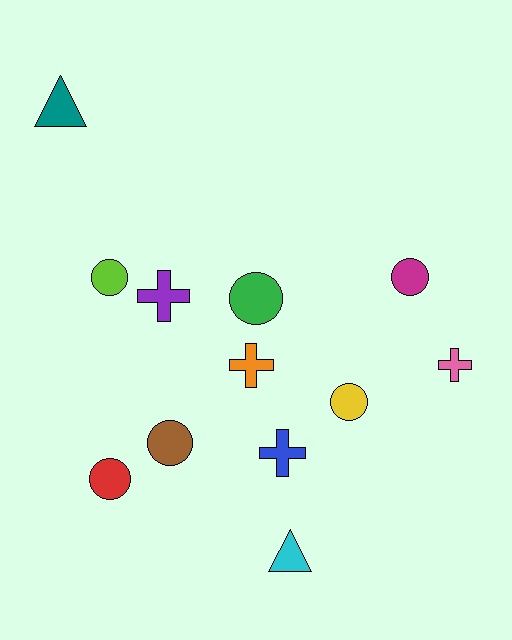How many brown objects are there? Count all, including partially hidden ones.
There is 1 brown object.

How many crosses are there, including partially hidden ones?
There are 4 crosses.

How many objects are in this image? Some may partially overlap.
There are 12 objects.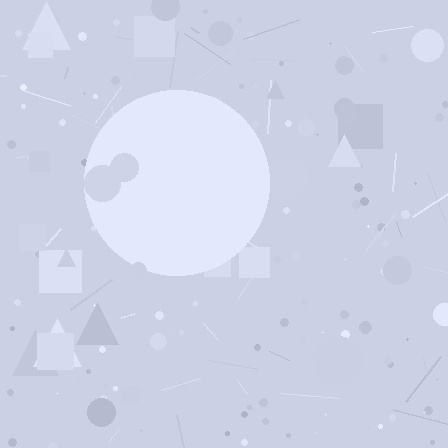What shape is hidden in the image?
A circle is hidden in the image.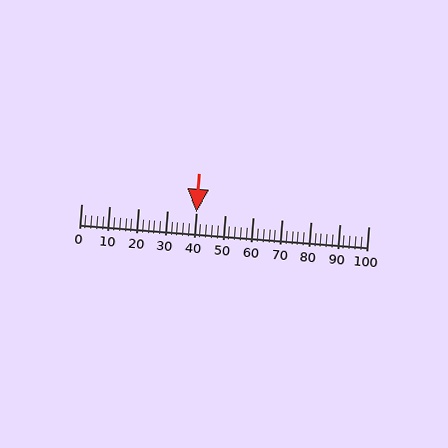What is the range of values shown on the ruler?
The ruler shows values from 0 to 100.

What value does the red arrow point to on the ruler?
The red arrow points to approximately 40.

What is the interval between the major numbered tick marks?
The major tick marks are spaced 10 units apart.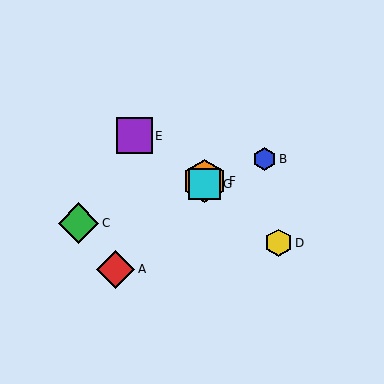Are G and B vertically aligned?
No, G is at x≈204 and B is at x≈264.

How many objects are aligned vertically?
2 objects (F, G) are aligned vertically.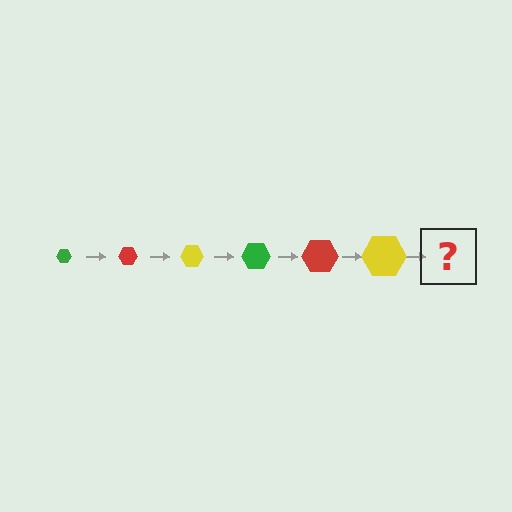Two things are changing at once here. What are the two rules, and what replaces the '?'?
The two rules are that the hexagon grows larger each step and the color cycles through green, red, and yellow. The '?' should be a green hexagon, larger than the previous one.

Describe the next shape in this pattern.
It should be a green hexagon, larger than the previous one.